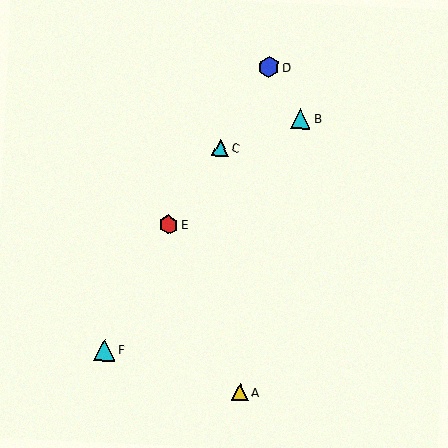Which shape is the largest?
The cyan triangle (labeled F) is the largest.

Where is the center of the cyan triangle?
The center of the cyan triangle is at (104, 350).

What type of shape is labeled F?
Shape F is a cyan triangle.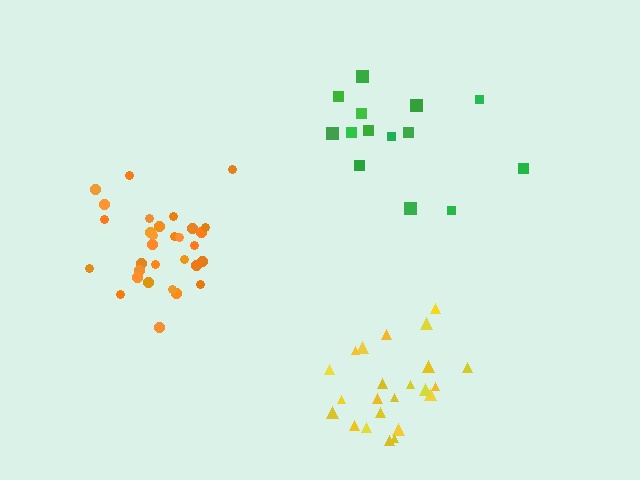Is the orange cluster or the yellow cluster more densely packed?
Orange.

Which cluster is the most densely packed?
Orange.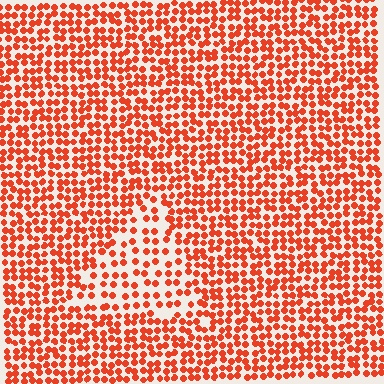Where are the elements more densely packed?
The elements are more densely packed outside the triangle boundary.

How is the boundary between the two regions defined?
The boundary is defined by a change in element density (approximately 1.8x ratio). All elements are the same color, size, and shape.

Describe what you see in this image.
The image contains small red elements arranged at two different densities. A triangle-shaped region is visible where the elements are less densely packed than the surrounding area.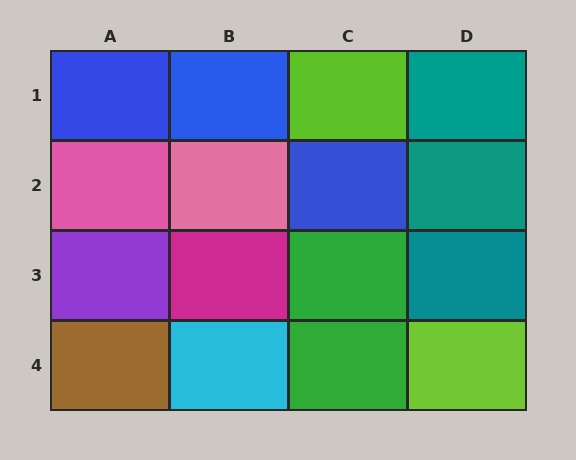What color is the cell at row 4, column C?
Green.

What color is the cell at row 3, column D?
Teal.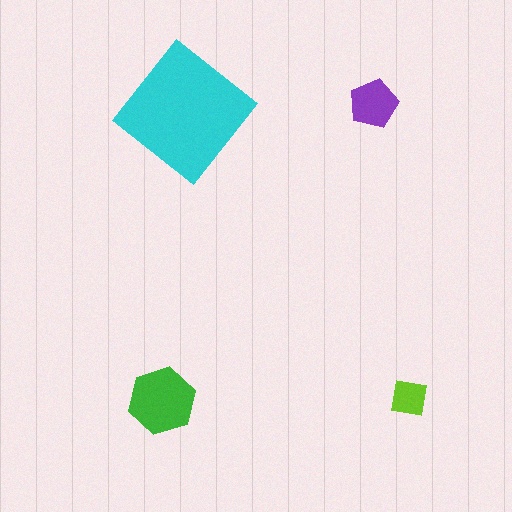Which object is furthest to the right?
The lime square is rightmost.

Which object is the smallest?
The lime square.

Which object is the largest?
The cyan diamond.